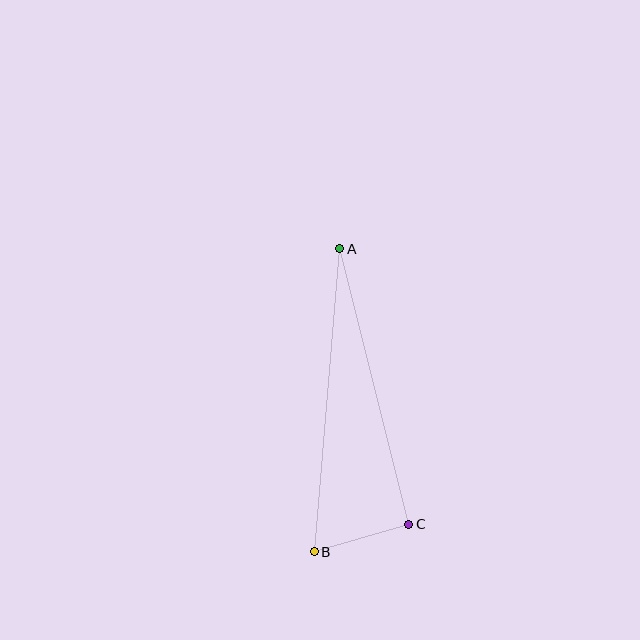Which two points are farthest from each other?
Points A and B are farthest from each other.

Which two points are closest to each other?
Points B and C are closest to each other.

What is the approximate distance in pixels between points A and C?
The distance between A and C is approximately 284 pixels.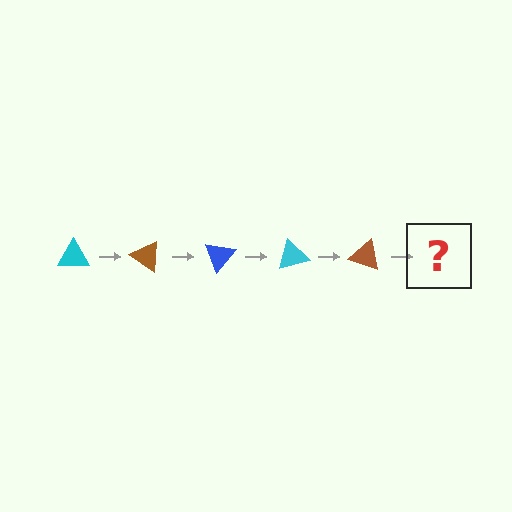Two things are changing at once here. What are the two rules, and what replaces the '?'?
The two rules are that it rotates 35 degrees each step and the color cycles through cyan, brown, and blue. The '?' should be a blue triangle, rotated 175 degrees from the start.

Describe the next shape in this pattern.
It should be a blue triangle, rotated 175 degrees from the start.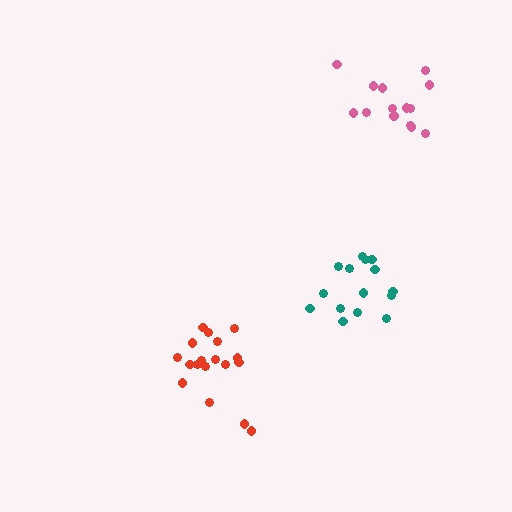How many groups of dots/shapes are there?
There are 3 groups.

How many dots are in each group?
Group 1: 15 dots, Group 2: 18 dots, Group 3: 14 dots (47 total).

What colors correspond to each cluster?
The clusters are colored: teal, red, pink.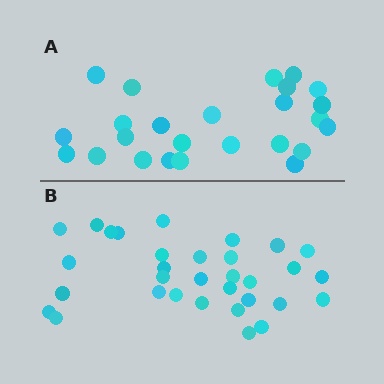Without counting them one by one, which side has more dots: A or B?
Region B (the bottom region) has more dots.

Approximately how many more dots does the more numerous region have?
Region B has roughly 8 or so more dots than region A.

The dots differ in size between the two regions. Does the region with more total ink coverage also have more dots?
No. Region A has more total ink coverage because its dots are larger, but region B actually contains more individual dots. Total area can be misleading — the number of items is what matters here.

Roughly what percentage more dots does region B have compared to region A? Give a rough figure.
About 30% more.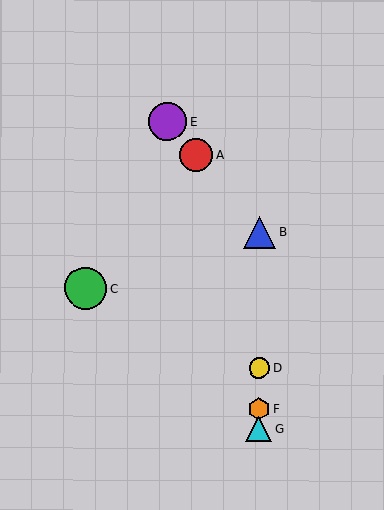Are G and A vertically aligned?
No, G is at x≈259 and A is at x≈197.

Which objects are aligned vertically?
Objects B, D, F, G are aligned vertically.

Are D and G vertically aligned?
Yes, both are at x≈259.